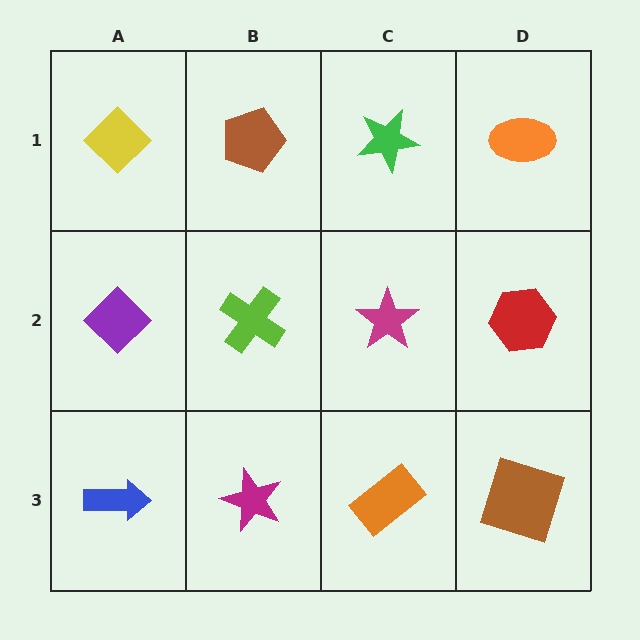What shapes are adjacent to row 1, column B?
A lime cross (row 2, column B), a yellow diamond (row 1, column A), a green star (row 1, column C).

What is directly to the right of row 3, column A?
A magenta star.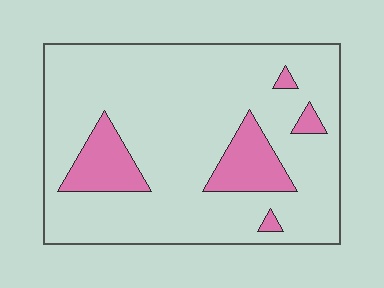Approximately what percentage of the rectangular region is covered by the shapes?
Approximately 15%.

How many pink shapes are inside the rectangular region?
5.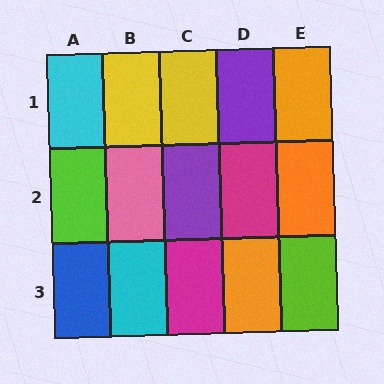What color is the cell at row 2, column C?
Purple.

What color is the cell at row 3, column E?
Lime.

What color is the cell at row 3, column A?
Blue.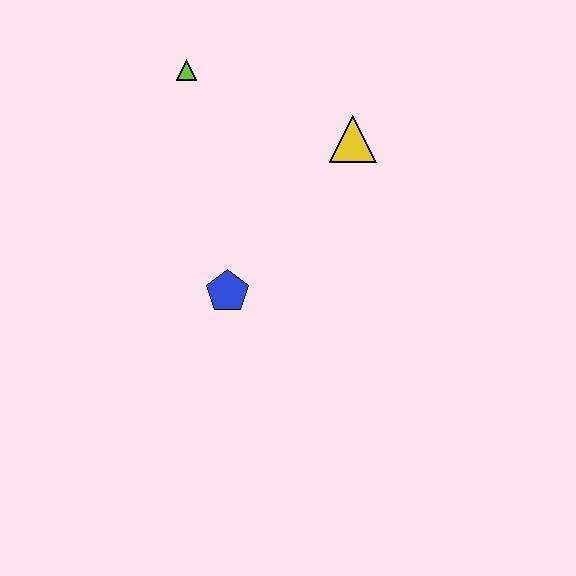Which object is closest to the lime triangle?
The yellow triangle is closest to the lime triangle.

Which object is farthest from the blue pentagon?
The lime triangle is farthest from the blue pentagon.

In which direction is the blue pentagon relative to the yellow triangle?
The blue pentagon is below the yellow triangle.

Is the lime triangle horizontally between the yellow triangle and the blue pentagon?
No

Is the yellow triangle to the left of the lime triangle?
No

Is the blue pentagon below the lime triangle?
Yes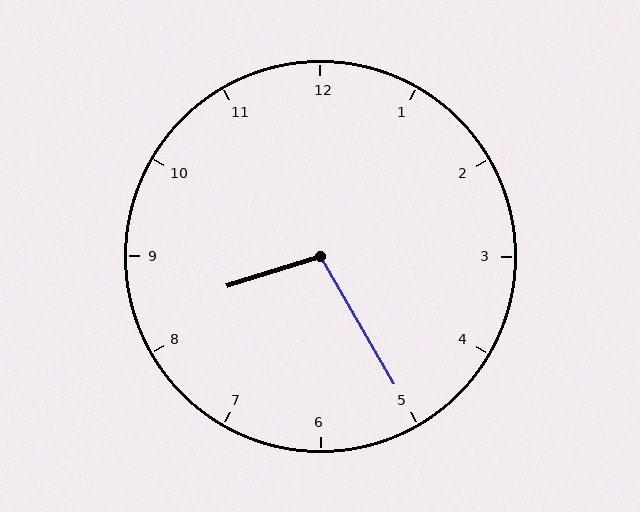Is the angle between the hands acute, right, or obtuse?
It is obtuse.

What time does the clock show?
8:25.